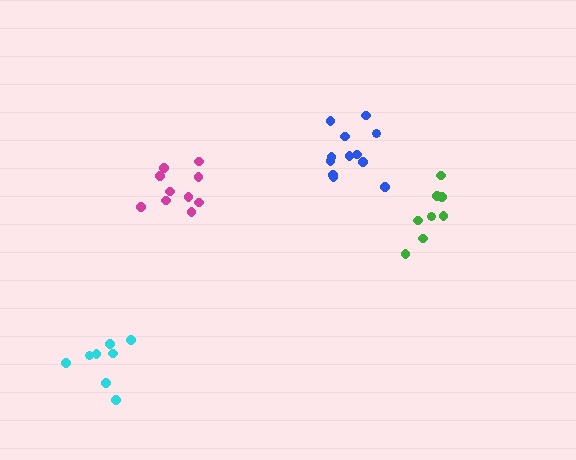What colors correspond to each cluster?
The clusters are colored: cyan, green, blue, magenta.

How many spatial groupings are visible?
There are 4 spatial groupings.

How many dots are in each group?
Group 1: 8 dots, Group 2: 8 dots, Group 3: 12 dots, Group 4: 10 dots (38 total).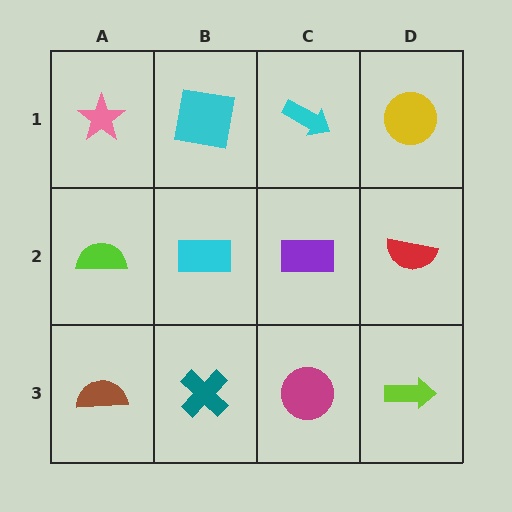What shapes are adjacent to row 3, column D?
A red semicircle (row 2, column D), a magenta circle (row 3, column C).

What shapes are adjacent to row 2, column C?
A cyan arrow (row 1, column C), a magenta circle (row 3, column C), a cyan rectangle (row 2, column B), a red semicircle (row 2, column D).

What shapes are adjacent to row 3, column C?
A purple rectangle (row 2, column C), a teal cross (row 3, column B), a lime arrow (row 3, column D).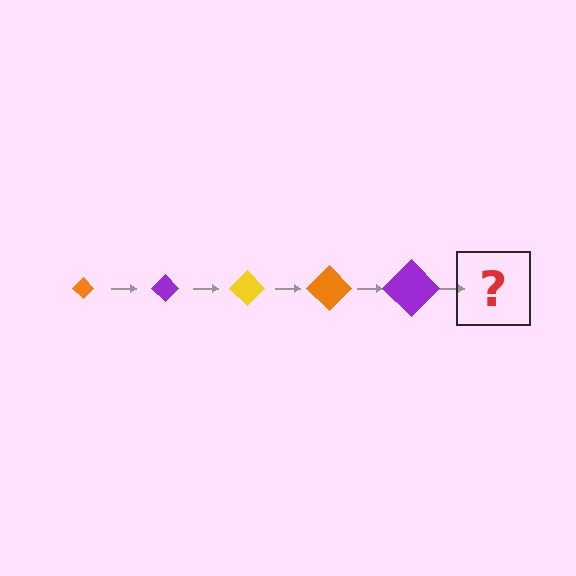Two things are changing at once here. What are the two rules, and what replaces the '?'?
The two rules are that the diamond grows larger each step and the color cycles through orange, purple, and yellow. The '?' should be a yellow diamond, larger than the previous one.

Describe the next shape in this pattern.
It should be a yellow diamond, larger than the previous one.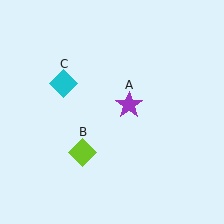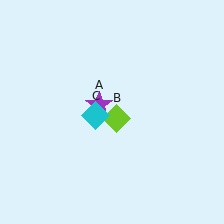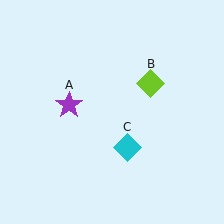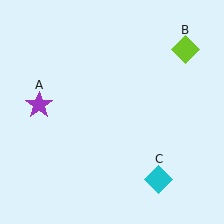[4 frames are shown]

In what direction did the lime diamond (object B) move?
The lime diamond (object B) moved up and to the right.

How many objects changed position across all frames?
3 objects changed position: purple star (object A), lime diamond (object B), cyan diamond (object C).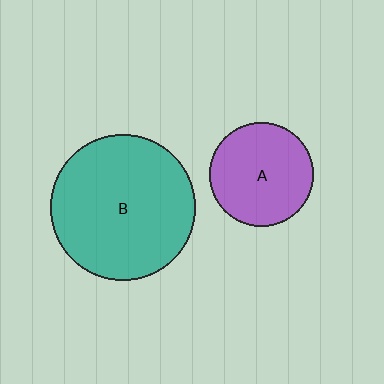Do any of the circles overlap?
No, none of the circles overlap.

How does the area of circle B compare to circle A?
Approximately 2.0 times.